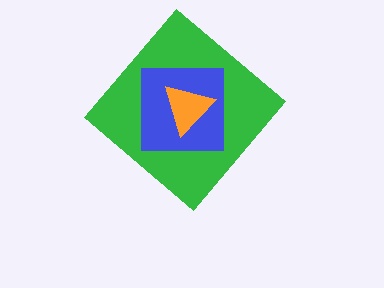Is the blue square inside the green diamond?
Yes.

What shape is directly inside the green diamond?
The blue square.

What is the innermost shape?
The orange triangle.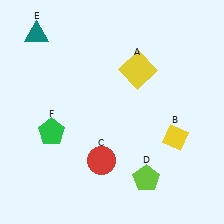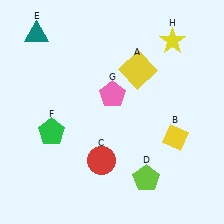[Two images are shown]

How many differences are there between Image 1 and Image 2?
There are 2 differences between the two images.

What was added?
A pink pentagon (G), a yellow star (H) were added in Image 2.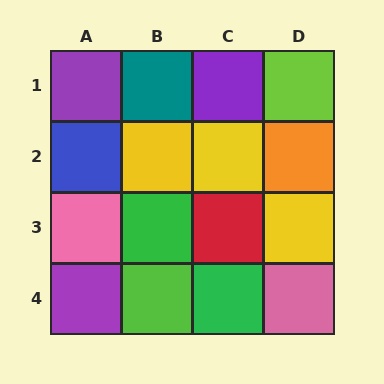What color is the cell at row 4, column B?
Lime.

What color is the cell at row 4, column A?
Purple.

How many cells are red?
1 cell is red.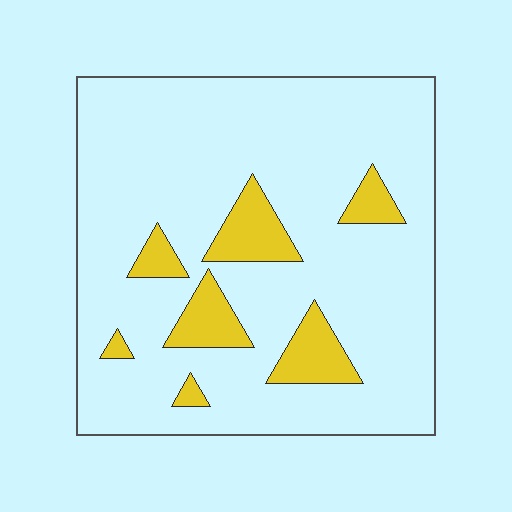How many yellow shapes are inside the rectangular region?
7.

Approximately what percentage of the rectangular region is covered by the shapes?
Approximately 15%.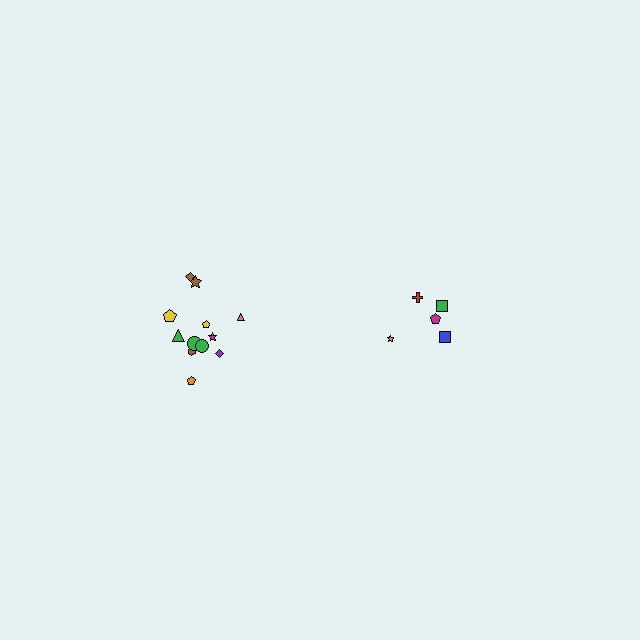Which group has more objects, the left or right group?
The left group.